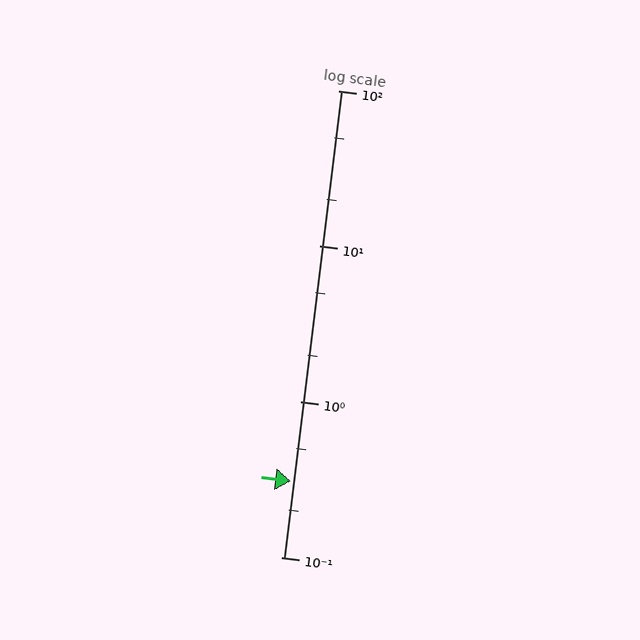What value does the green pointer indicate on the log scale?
The pointer indicates approximately 0.31.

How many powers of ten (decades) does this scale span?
The scale spans 3 decades, from 0.1 to 100.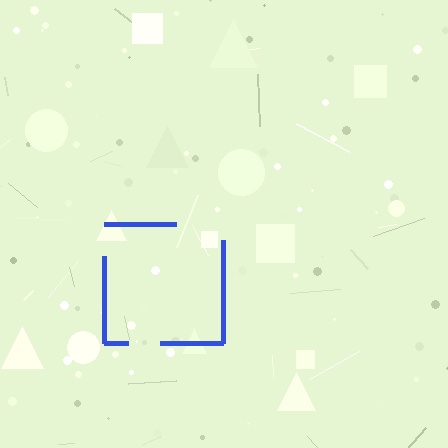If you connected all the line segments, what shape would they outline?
They would outline a square.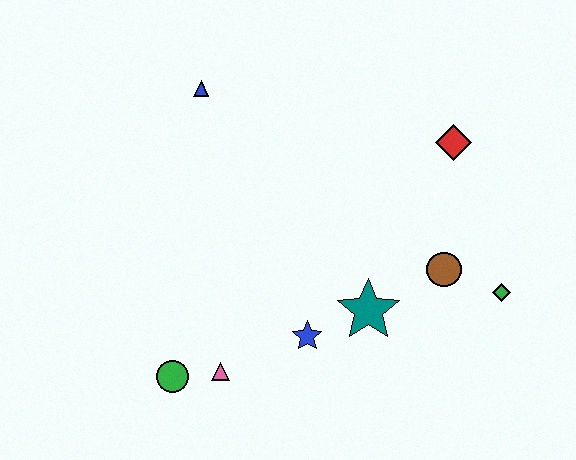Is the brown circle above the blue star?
Yes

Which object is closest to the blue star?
The teal star is closest to the blue star.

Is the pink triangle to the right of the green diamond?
No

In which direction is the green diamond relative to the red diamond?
The green diamond is below the red diamond.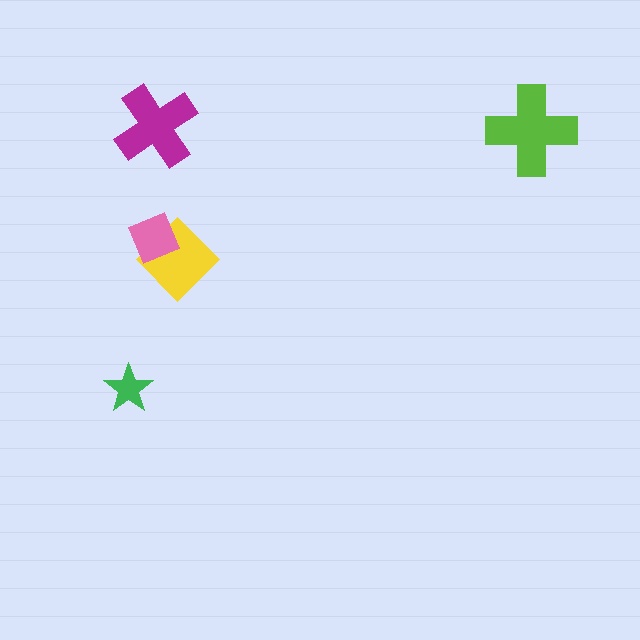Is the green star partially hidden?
No, no other shape covers it.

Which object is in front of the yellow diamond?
The pink diamond is in front of the yellow diamond.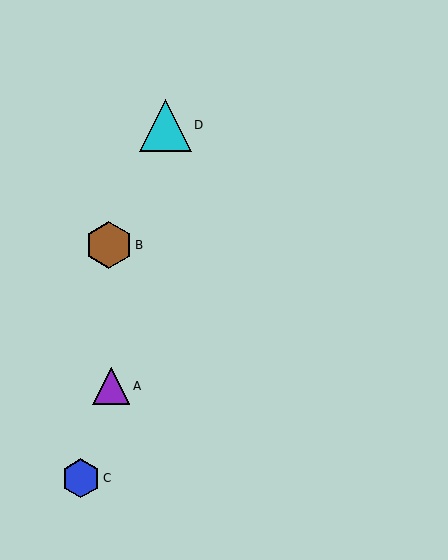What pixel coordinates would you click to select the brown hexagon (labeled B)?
Click at (109, 245) to select the brown hexagon B.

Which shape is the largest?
The cyan triangle (labeled D) is the largest.